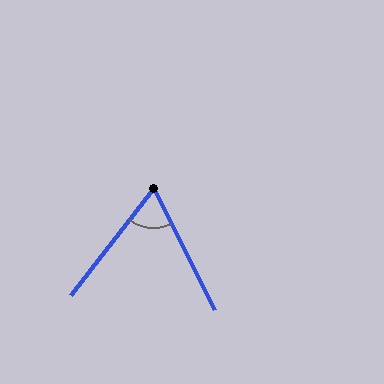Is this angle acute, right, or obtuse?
It is acute.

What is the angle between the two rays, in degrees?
Approximately 65 degrees.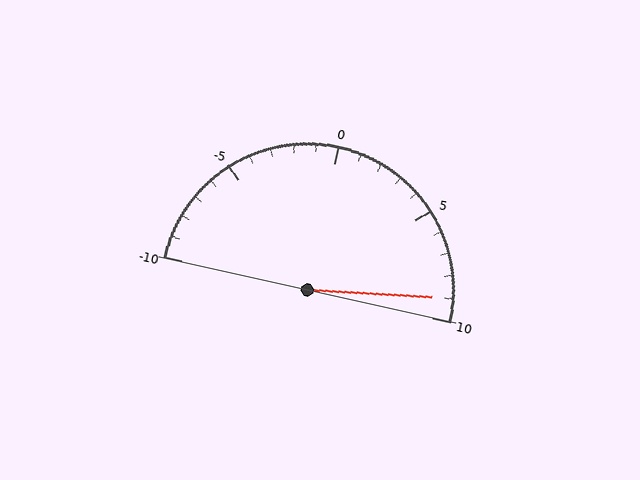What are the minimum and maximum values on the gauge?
The gauge ranges from -10 to 10.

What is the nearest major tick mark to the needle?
The nearest major tick mark is 10.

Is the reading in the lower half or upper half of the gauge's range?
The reading is in the upper half of the range (-10 to 10).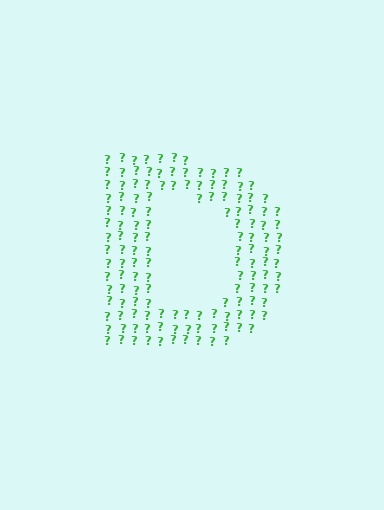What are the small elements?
The small elements are question marks.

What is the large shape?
The large shape is the letter D.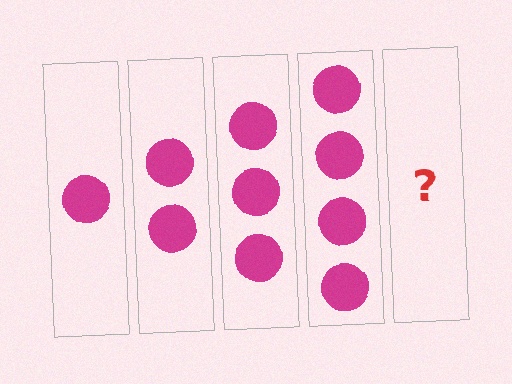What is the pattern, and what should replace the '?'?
The pattern is that each step adds one more circle. The '?' should be 5 circles.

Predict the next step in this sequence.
The next step is 5 circles.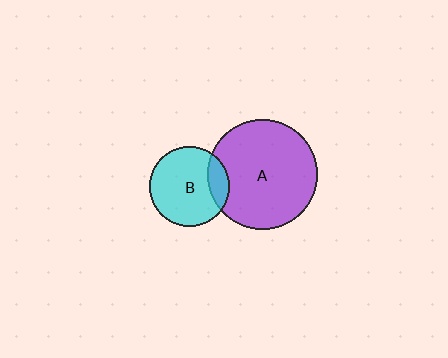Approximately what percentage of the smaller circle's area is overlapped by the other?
Approximately 15%.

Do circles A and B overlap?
Yes.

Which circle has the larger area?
Circle A (purple).